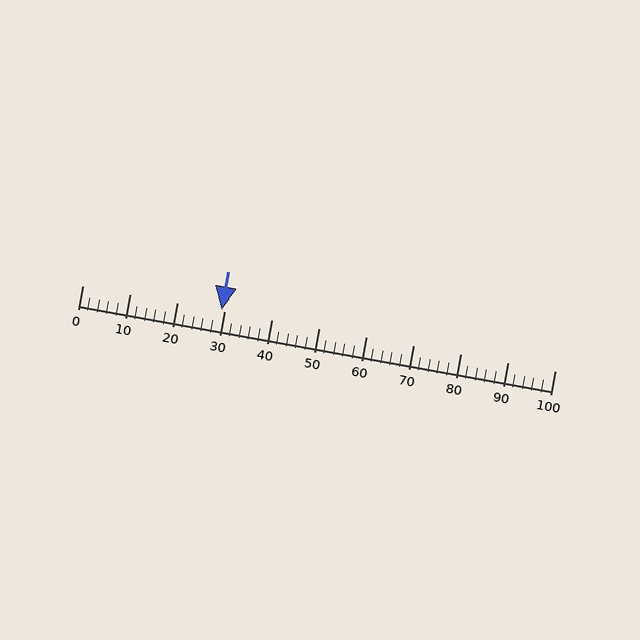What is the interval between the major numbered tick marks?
The major tick marks are spaced 10 units apart.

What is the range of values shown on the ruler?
The ruler shows values from 0 to 100.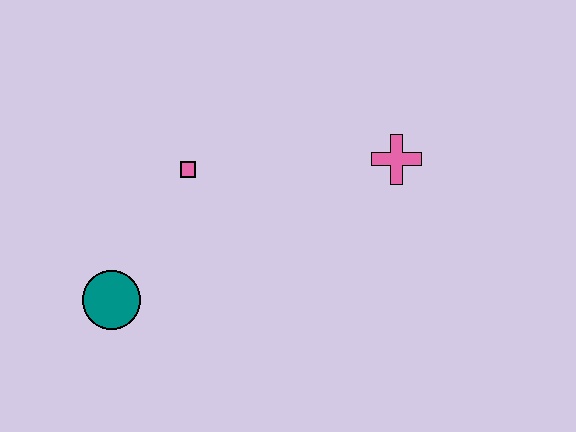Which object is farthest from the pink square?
The pink cross is farthest from the pink square.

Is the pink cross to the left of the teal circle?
No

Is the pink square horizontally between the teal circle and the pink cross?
Yes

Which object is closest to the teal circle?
The pink square is closest to the teal circle.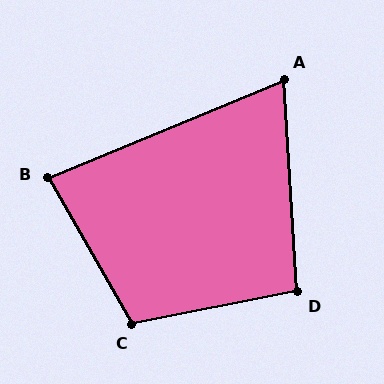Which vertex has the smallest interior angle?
A, at approximately 71 degrees.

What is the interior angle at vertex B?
Approximately 83 degrees (acute).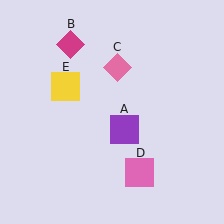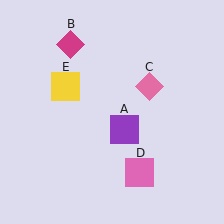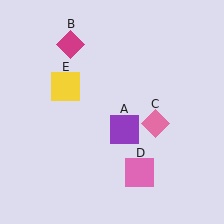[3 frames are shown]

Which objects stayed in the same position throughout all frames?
Purple square (object A) and magenta diamond (object B) and pink square (object D) and yellow square (object E) remained stationary.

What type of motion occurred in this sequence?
The pink diamond (object C) rotated clockwise around the center of the scene.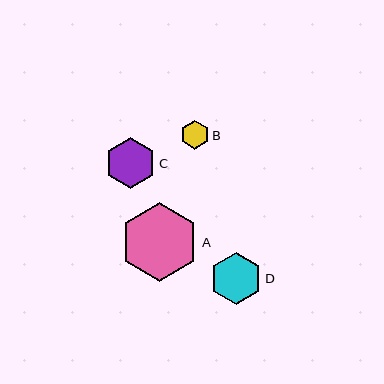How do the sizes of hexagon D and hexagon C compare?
Hexagon D and hexagon C are approximately the same size.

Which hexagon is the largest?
Hexagon A is the largest with a size of approximately 79 pixels.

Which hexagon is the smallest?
Hexagon B is the smallest with a size of approximately 29 pixels.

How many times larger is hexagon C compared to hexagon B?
Hexagon C is approximately 1.8 times the size of hexagon B.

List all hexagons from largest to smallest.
From largest to smallest: A, D, C, B.